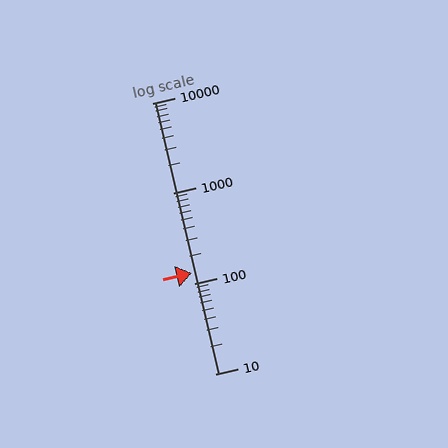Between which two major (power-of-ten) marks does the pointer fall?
The pointer is between 100 and 1000.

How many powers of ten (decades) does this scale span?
The scale spans 3 decades, from 10 to 10000.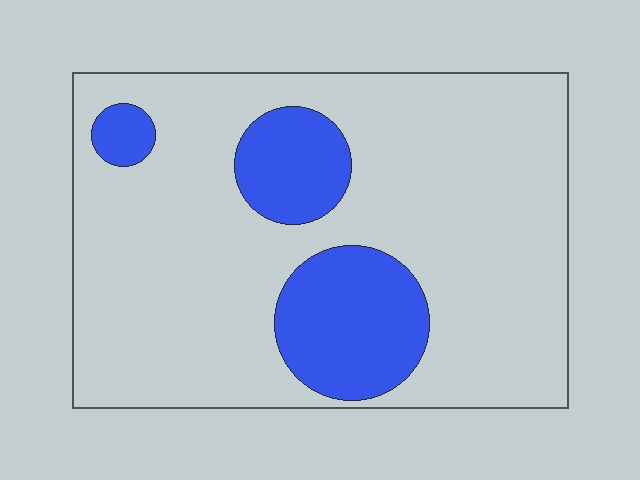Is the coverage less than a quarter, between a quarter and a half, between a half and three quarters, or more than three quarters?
Less than a quarter.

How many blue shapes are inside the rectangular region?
3.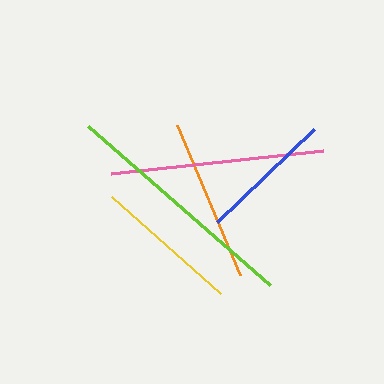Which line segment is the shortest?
The blue line is the shortest at approximately 135 pixels.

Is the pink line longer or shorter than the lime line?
The lime line is longer than the pink line.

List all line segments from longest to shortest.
From longest to shortest: lime, pink, orange, yellow, blue.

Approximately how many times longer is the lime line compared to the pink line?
The lime line is approximately 1.1 times the length of the pink line.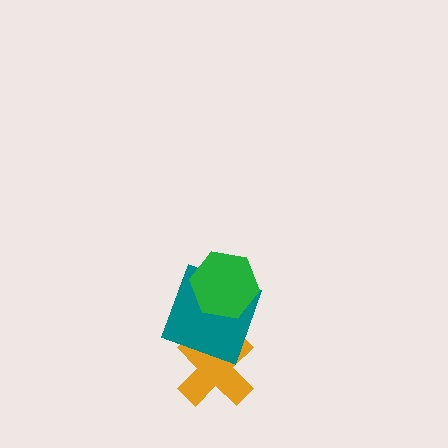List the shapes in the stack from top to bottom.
From top to bottom: the green hexagon, the teal square, the orange cross.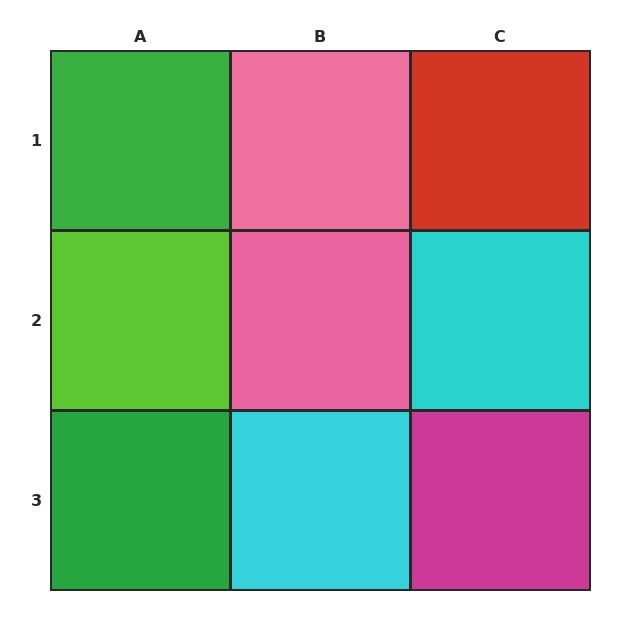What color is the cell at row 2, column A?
Lime.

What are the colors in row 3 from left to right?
Green, cyan, magenta.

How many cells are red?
1 cell is red.